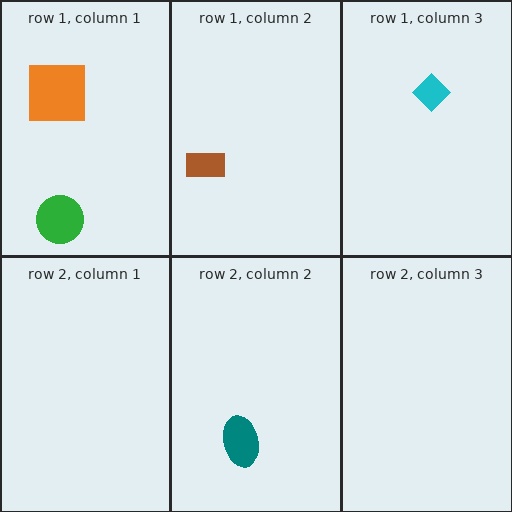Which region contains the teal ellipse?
The row 2, column 2 region.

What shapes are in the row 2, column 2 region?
The teal ellipse.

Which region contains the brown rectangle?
The row 1, column 2 region.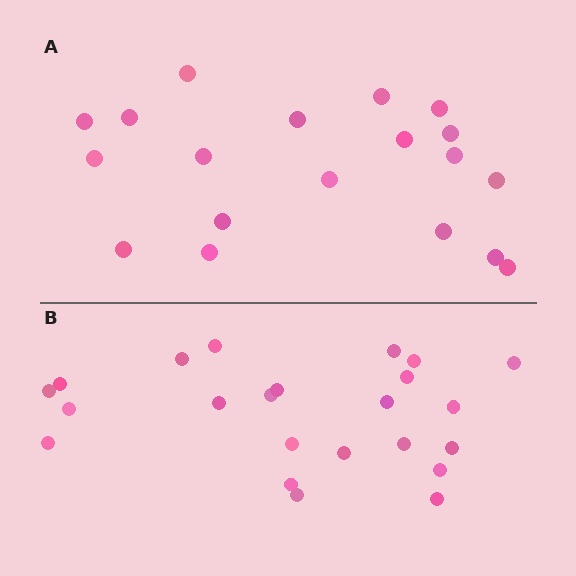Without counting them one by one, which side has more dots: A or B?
Region B (the bottom region) has more dots.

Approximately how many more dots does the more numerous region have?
Region B has about 4 more dots than region A.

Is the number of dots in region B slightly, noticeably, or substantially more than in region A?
Region B has only slightly more — the two regions are fairly close. The ratio is roughly 1.2 to 1.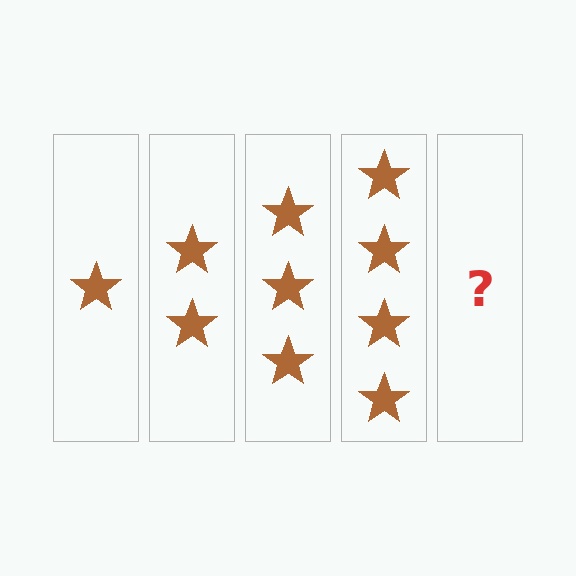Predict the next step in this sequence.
The next step is 5 stars.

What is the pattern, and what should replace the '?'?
The pattern is that each step adds one more star. The '?' should be 5 stars.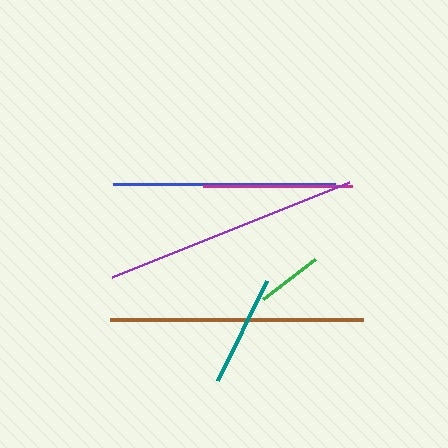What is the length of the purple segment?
The purple segment is approximately 256 pixels long.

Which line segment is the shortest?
The green line is the shortest at approximately 66 pixels.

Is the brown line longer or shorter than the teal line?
The brown line is longer than the teal line.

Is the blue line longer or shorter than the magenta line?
The blue line is longer than the magenta line.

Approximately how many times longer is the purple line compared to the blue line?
The purple line is approximately 1.1 times the length of the blue line.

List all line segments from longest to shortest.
From longest to shortest: purple, brown, blue, magenta, teal, green.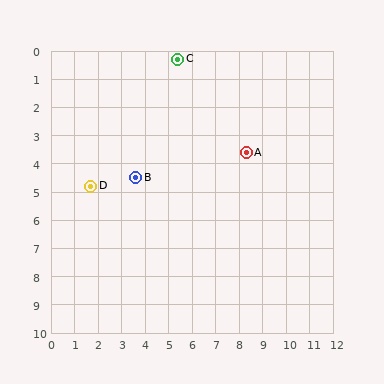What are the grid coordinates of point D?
Point D is at approximately (1.7, 4.8).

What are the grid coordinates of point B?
Point B is at approximately (3.6, 4.5).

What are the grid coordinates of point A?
Point A is at approximately (8.3, 3.6).